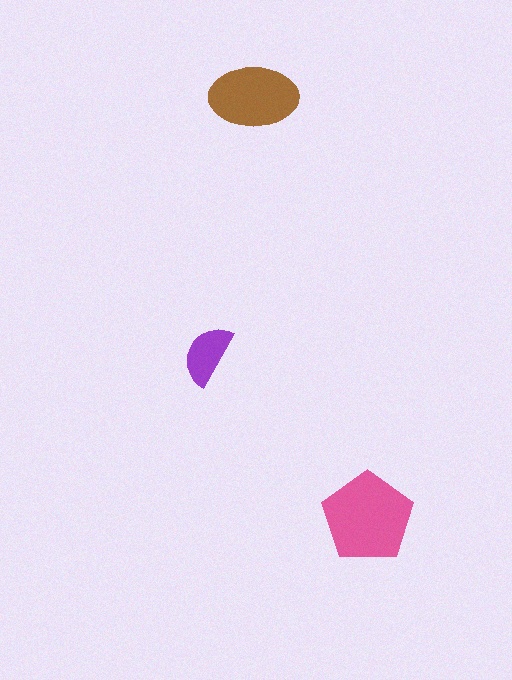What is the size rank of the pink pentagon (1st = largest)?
1st.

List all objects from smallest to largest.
The purple semicircle, the brown ellipse, the pink pentagon.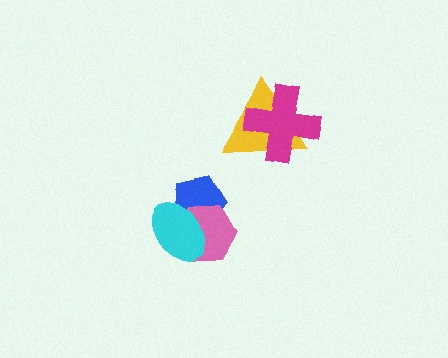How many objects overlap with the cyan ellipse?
2 objects overlap with the cyan ellipse.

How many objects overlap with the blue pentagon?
2 objects overlap with the blue pentagon.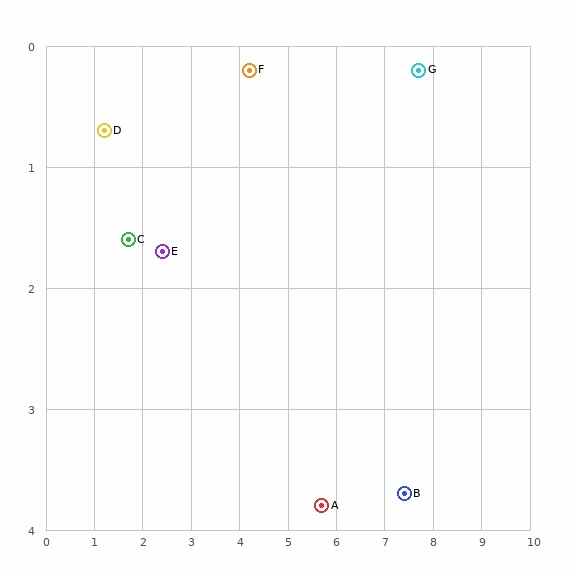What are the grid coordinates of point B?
Point B is at approximately (7.4, 3.7).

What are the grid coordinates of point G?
Point G is at approximately (7.7, 0.2).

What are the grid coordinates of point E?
Point E is at approximately (2.4, 1.7).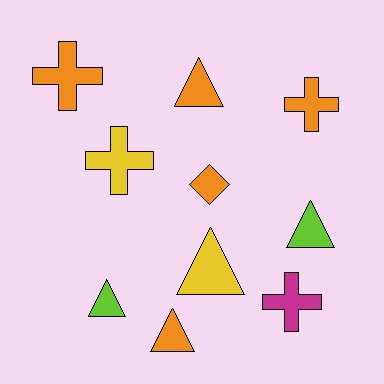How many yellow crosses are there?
There is 1 yellow cross.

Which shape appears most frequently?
Triangle, with 5 objects.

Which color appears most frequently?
Orange, with 5 objects.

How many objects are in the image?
There are 10 objects.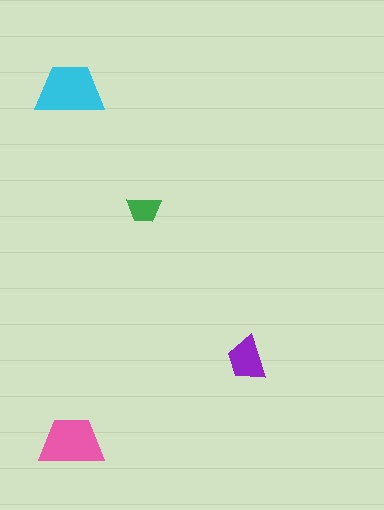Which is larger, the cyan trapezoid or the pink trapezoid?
The cyan one.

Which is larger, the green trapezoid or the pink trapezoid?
The pink one.